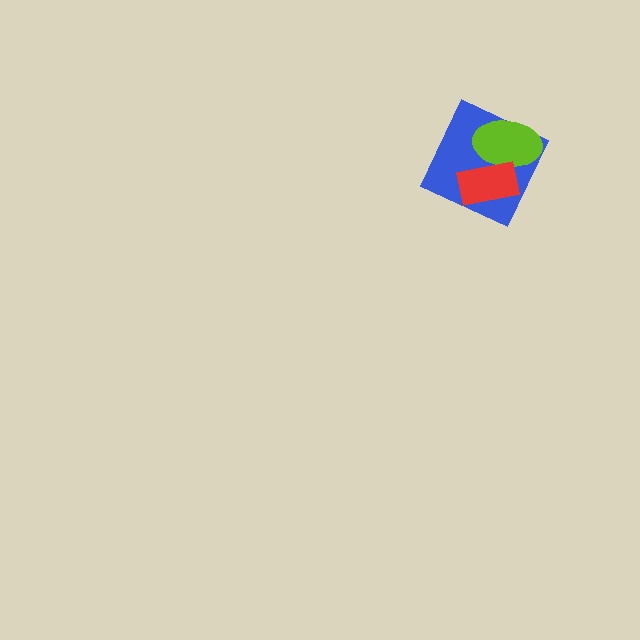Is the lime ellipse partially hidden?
Yes, it is partially covered by another shape.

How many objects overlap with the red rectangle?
2 objects overlap with the red rectangle.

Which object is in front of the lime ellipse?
The red rectangle is in front of the lime ellipse.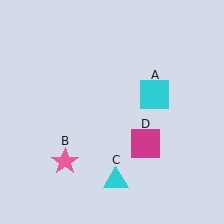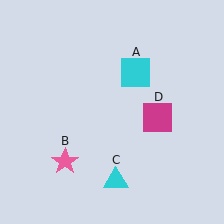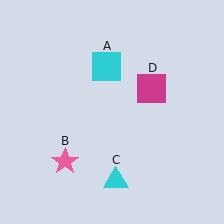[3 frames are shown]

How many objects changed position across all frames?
2 objects changed position: cyan square (object A), magenta square (object D).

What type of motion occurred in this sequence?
The cyan square (object A), magenta square (object D) rotated counterclockwise around the center of the scene.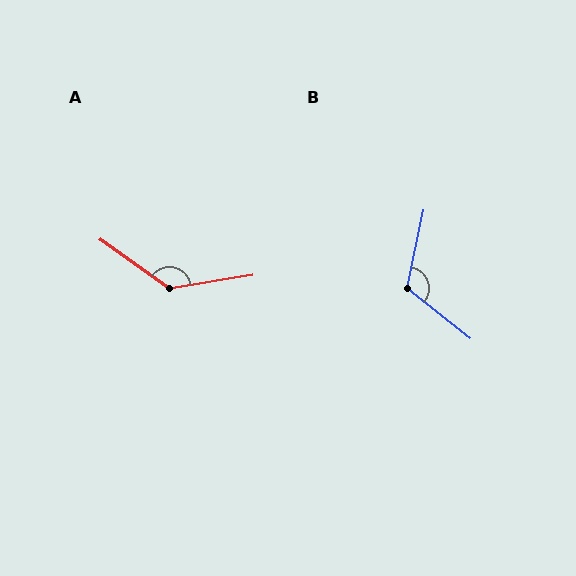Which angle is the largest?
A, at approximately 135 degrees.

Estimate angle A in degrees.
Approximately 135 degrees.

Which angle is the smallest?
B, at approximately 117 degrees.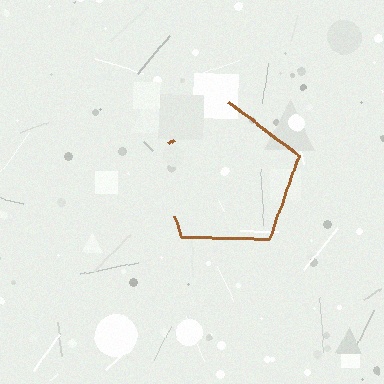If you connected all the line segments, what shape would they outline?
They would outline a pentagon.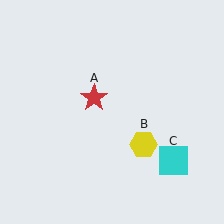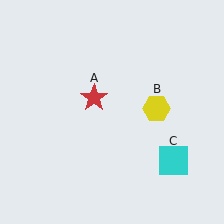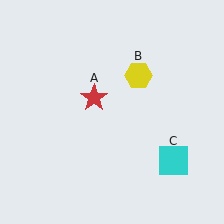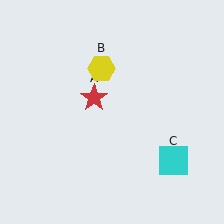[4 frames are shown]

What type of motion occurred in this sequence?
The yellow hexagon (object B) rotated counterclockwise around the center of the scene.